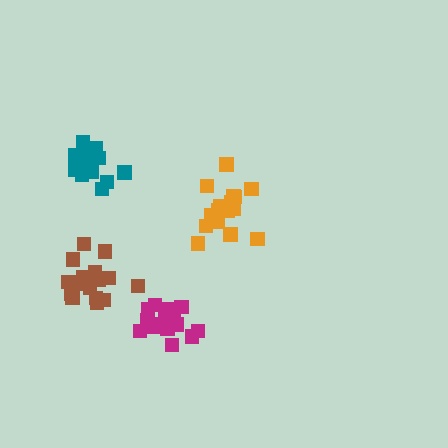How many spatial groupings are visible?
There are 4 spatial groupings.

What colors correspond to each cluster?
The clusters are colored: orange, brown, teal, magenta.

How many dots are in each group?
Group 1: 18 dots, Group 2: 19 dots, Group 3: 14 dots, Group 4: 15 dots (66 total).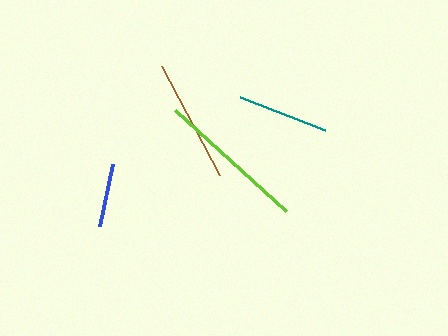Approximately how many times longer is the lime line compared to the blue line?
The lime line is approximately 2.3 times the length of the blue line.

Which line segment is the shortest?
The blue line is the shortest at approximately 64 pixels.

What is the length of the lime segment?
The lime segment is approximately 150 pixels long.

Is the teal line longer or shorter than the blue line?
The teal line is longer than the blue line.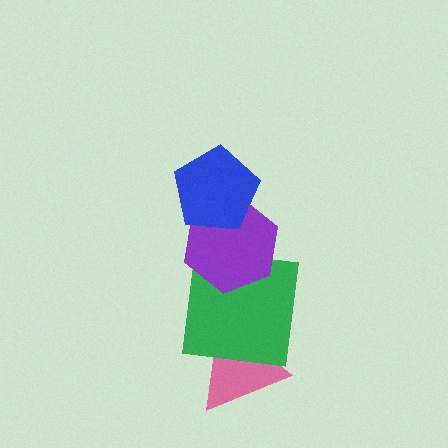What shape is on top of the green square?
The purple hexagon is on top of the green square.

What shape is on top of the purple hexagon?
The blue pentagon is on top of the purple hexagon.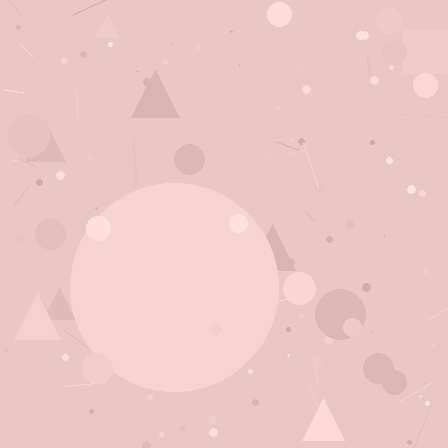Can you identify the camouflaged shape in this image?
The camouflaged shape is a circle.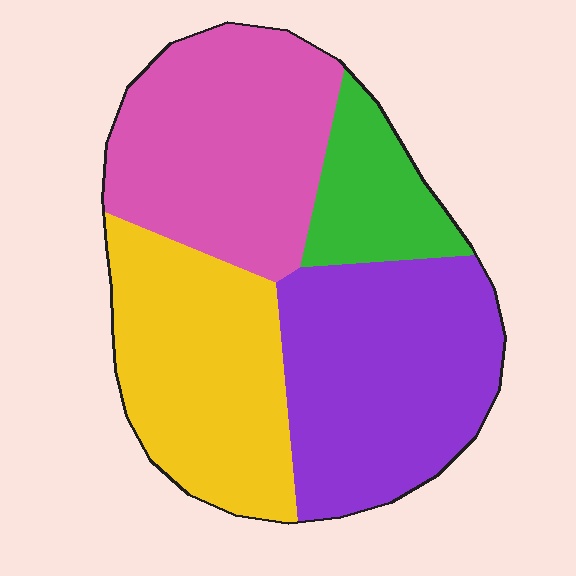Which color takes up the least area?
Green, at roughly 10%.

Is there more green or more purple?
Purple.